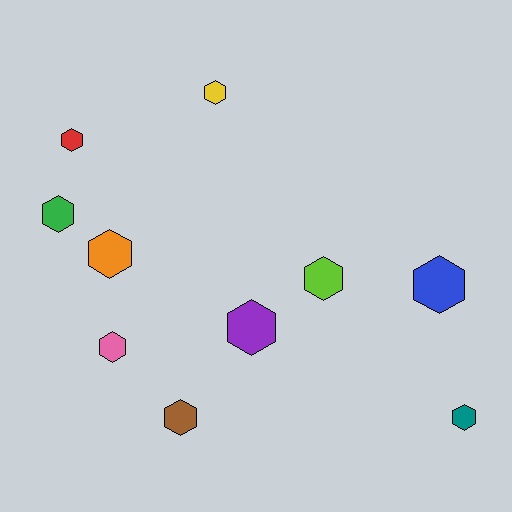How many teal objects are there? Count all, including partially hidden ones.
There is 1 teal object.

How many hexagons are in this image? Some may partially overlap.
There are 10 hexagons.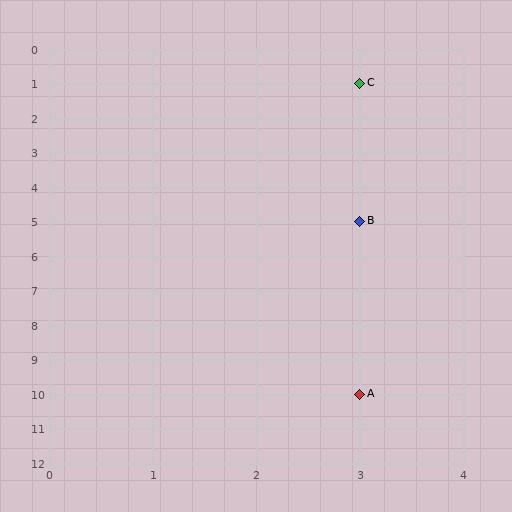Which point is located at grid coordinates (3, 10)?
Point A is at (3, 10).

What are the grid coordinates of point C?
Point C is at grid coordinates (3, 1).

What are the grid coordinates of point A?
Point A is at grid coordinates (3, 10).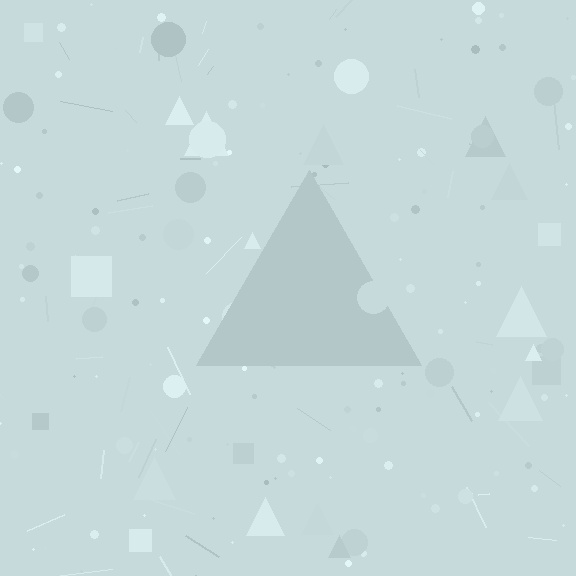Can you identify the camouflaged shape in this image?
The camouflaged shape is a triangle.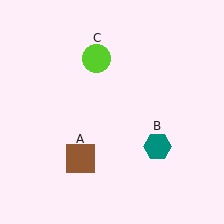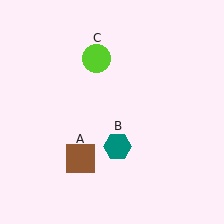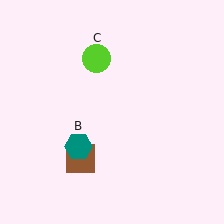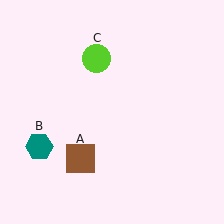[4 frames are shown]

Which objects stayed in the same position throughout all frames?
Brown square (object A) and lime circle (object C) remained stationary.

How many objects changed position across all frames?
1 object changed position: teal hexagon (object B).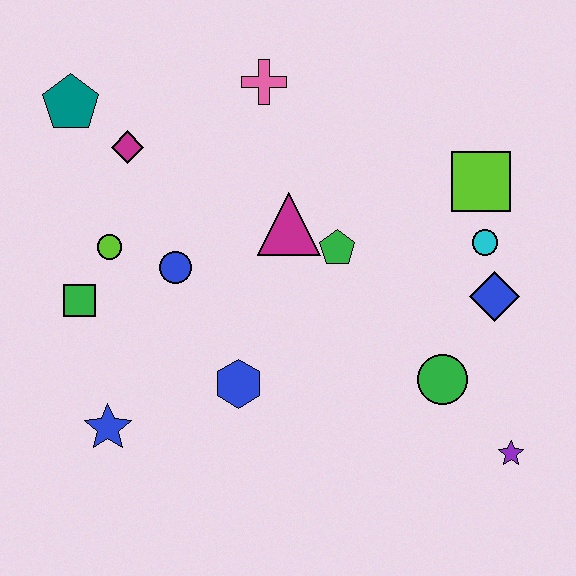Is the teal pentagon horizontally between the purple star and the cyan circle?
No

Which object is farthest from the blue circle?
The purple star is farthest from the blue circle.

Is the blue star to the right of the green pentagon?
No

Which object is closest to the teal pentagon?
The magenta diamond is closest to the teal pentagon.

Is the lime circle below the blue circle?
No